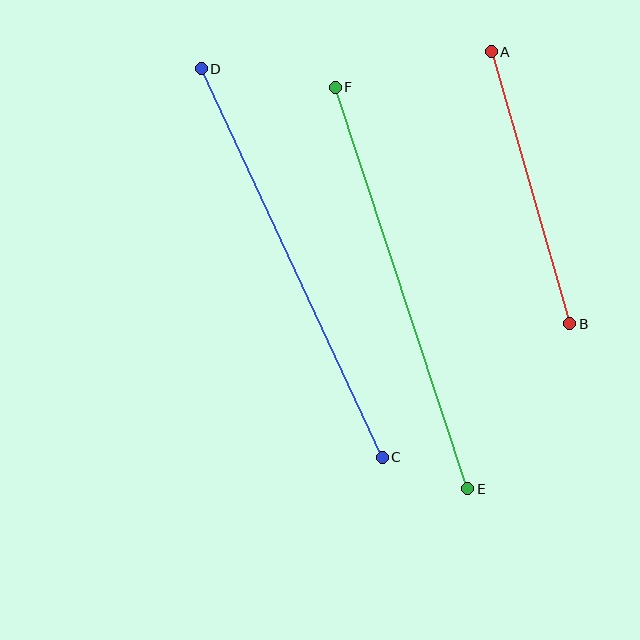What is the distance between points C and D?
The distance is approximately 429 pixels.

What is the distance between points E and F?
The distance is approximately 423 pixels.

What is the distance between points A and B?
The distance is approximately 283 pixels.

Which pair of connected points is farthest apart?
Points C and D are farthest apart.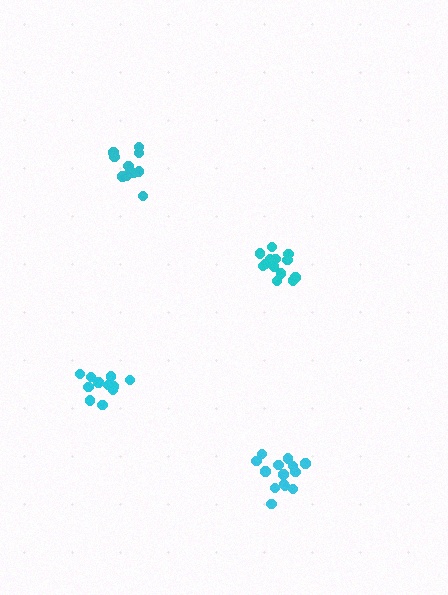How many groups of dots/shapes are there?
There are 4 groups.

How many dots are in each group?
Group 1: 14 dots, Group 2: 13 dots, Group 3: 10 dots, Group 4: 11 dots (48 total).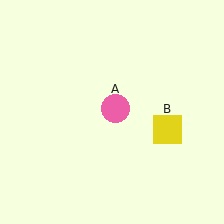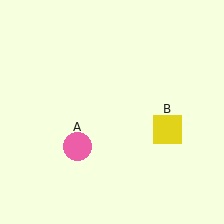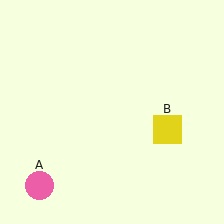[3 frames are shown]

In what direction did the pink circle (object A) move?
The pink circle (object A) moved down and to the left.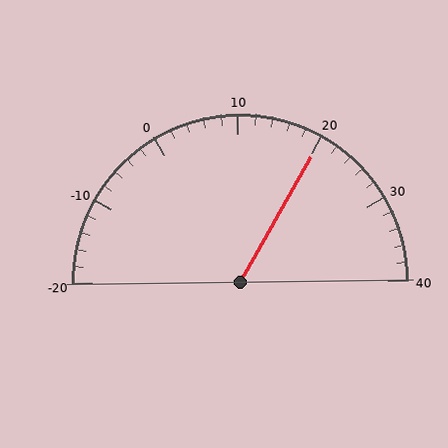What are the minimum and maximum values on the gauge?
The gauge ranges from -20 to 40.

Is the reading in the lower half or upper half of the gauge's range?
The reading is in the upper half of the range (-20 to 40).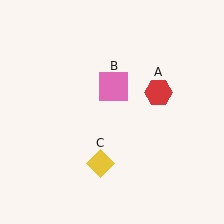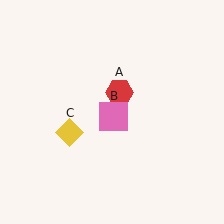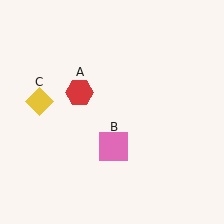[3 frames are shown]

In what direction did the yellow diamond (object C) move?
The yellow diamond (object C) moved up and to the left.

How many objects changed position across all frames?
3 objects changed position: red hexagon (object A), pink square (object B), yellow diamond (object C).